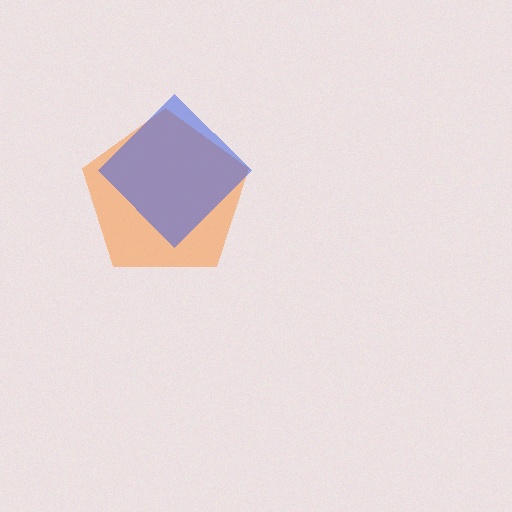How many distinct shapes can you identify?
There are 2 distinct shapes: an orange pentagon, a blue diamond.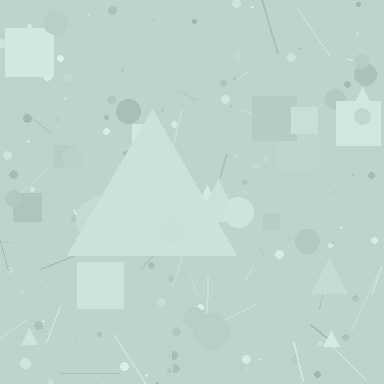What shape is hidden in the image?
A triangle is hidden in the image.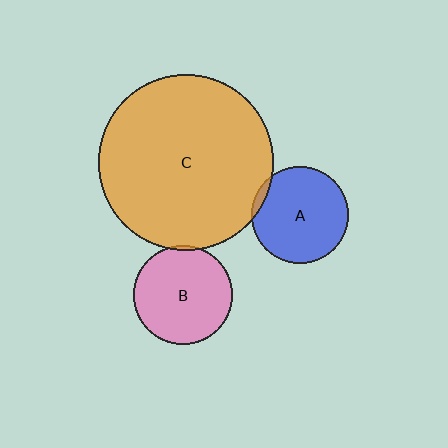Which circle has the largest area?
Circle C (orange).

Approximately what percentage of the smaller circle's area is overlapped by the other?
Approximately 5%.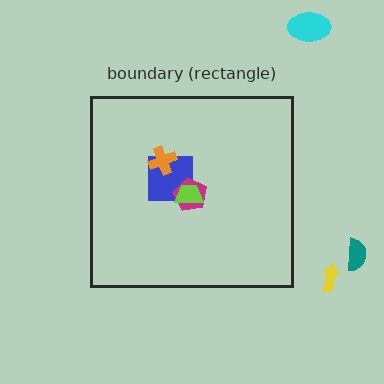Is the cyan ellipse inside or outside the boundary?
Outside.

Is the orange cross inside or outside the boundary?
Inside.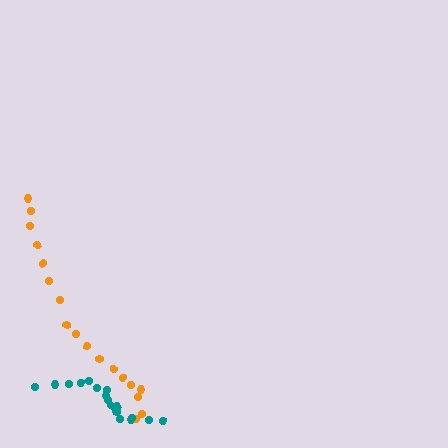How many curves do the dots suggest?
There are 2 distinct paths.